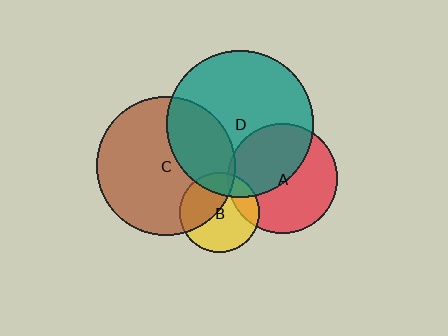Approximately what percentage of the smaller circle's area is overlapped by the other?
Approximately 5%.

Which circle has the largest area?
Circle D (teal).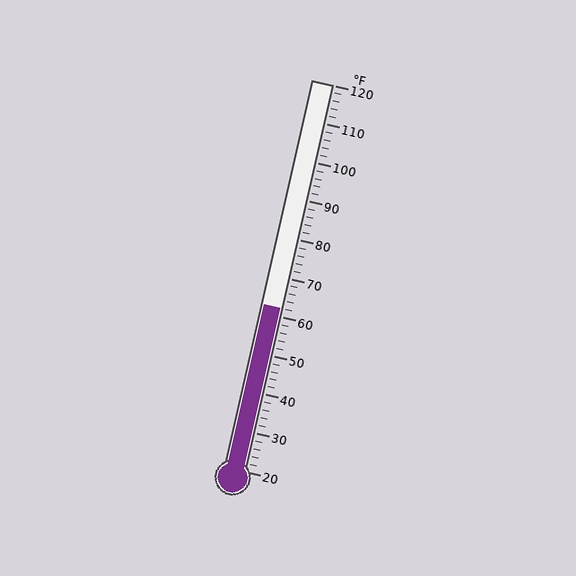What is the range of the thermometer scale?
The thermometer scale ranges from 20°F to 120°F.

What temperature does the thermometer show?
The thermometer shows approximately 62°F.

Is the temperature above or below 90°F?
The temperature is below 90°F.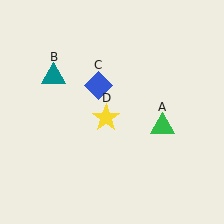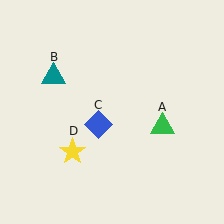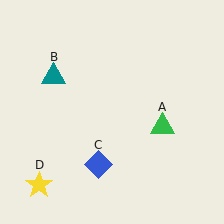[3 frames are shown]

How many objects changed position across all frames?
2 objects changed position: blue diamond (object C), yellow star (object D).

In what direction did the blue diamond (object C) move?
The blue diamond (object C) moved down.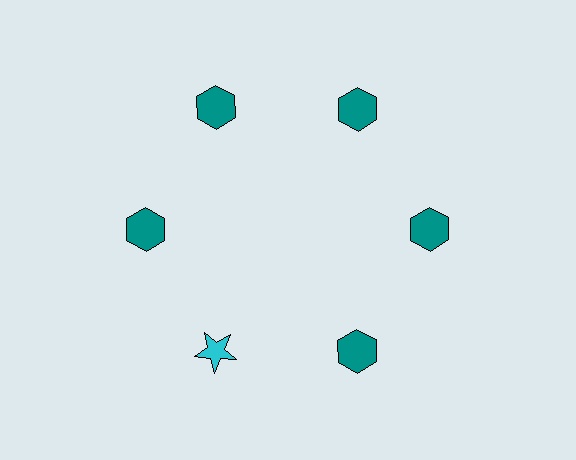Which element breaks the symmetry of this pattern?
The cyan star at roughly the 7 o'clock position breaks the symmetry. All other shapes are teal hexagons.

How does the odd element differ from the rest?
It differs in both color (cyan instead of teal) and shape (star instead of hexagon).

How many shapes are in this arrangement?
There are 6 shapes arranged in a ring pattern.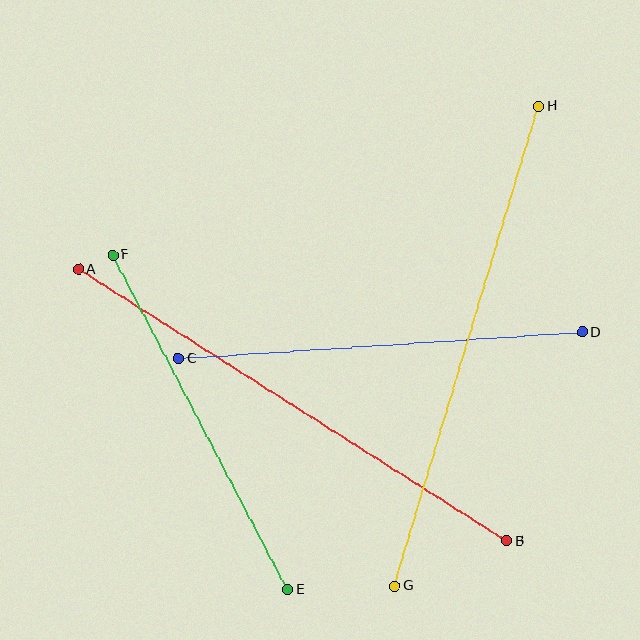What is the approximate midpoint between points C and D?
The midpoint is at approximately (380, 345) pixels.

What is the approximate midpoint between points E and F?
The midpoint is at approximately (200, 422) pixels.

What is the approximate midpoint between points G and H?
The midpoint is at approximately (467, 346) pixels.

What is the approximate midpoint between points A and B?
The midpoint is at approximately (293, 405) pixels.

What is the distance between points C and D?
The distance is approximately 405 pixels.